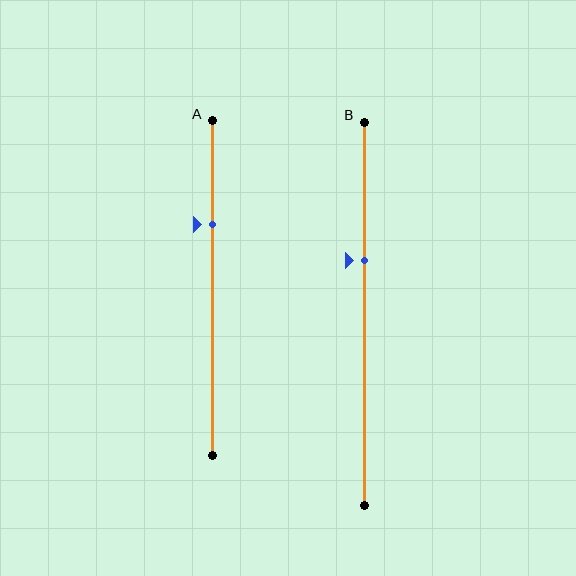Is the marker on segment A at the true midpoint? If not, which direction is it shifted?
No, the marker on segment A is shifted upward by about 19% of the segment length.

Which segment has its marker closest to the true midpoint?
Segment B has its marker closest to the true midpoint.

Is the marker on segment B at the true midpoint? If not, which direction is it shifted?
No, the marker on segment B is shifted upward by about 14% of the segment length.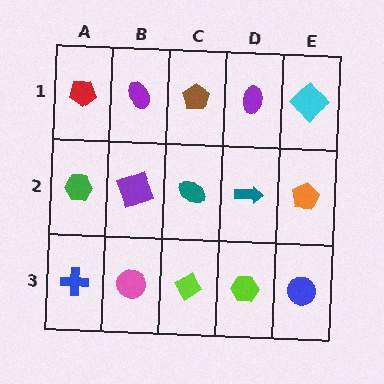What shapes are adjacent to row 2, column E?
A cyan diamond (row 1, column E), a blue circle (row 3, column E), a teal arrow (row 2, column D).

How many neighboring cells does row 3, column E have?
2.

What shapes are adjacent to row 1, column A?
A green hexagon (row 2, column A), a purple ellipse (row 1, column B).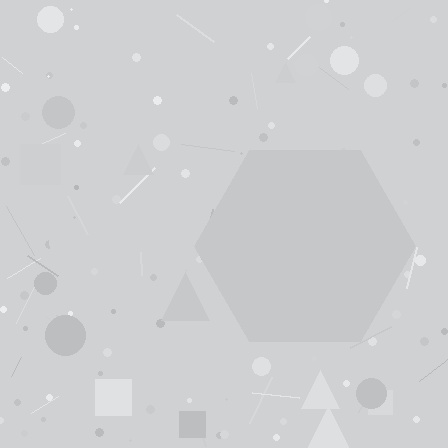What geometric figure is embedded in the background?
A hexagon is embedded in the background.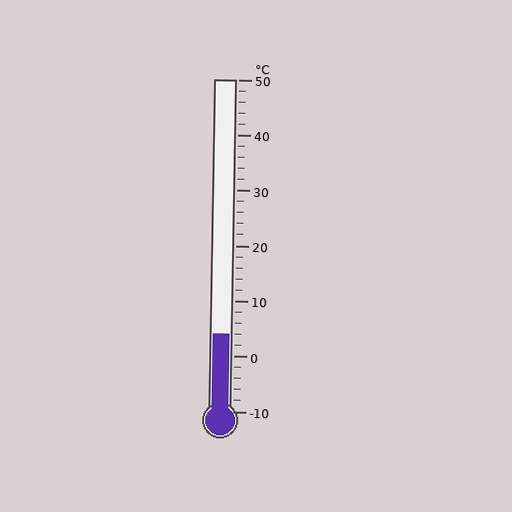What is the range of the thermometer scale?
The thermometer scale ranges from -10°C to 50°C.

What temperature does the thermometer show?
The thermometer shows approximately 4°C.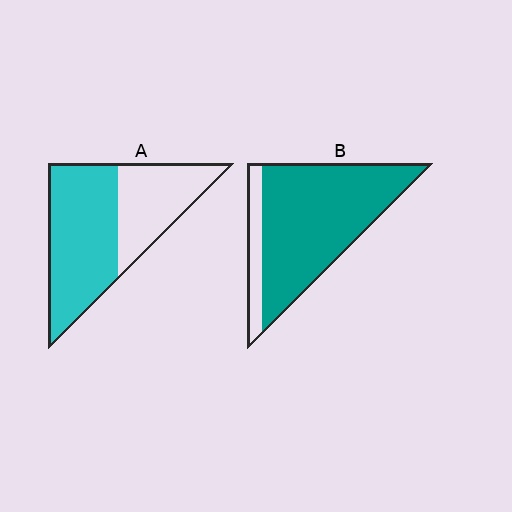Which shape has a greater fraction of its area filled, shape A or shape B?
Shape B.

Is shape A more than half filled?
Yes.